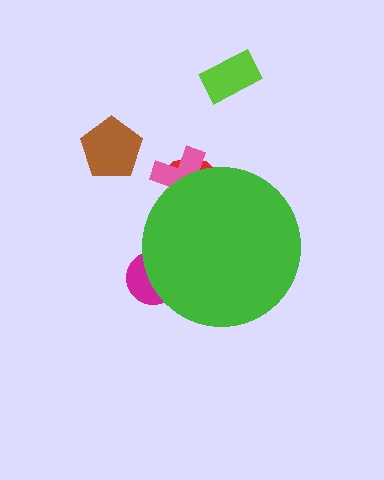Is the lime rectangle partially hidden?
No, the lime rectangle is fully visible.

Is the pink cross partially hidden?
Yes, the pink cross is partially hidden behind the green circle.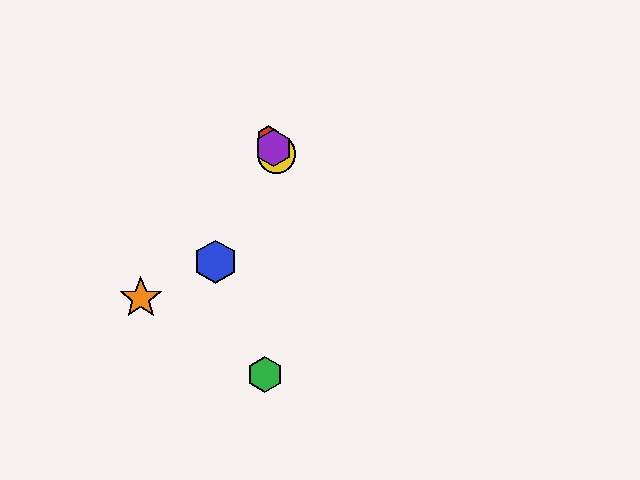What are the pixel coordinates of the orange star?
The orange star is at (141, 298).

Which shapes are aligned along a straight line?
The red hexagon, the yellow circle, the purple hexagon are aligned along a straight line.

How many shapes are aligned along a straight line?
3 shapes (the red hexagon, the yellow circle, the purple hexagon) are aligned along a straight line.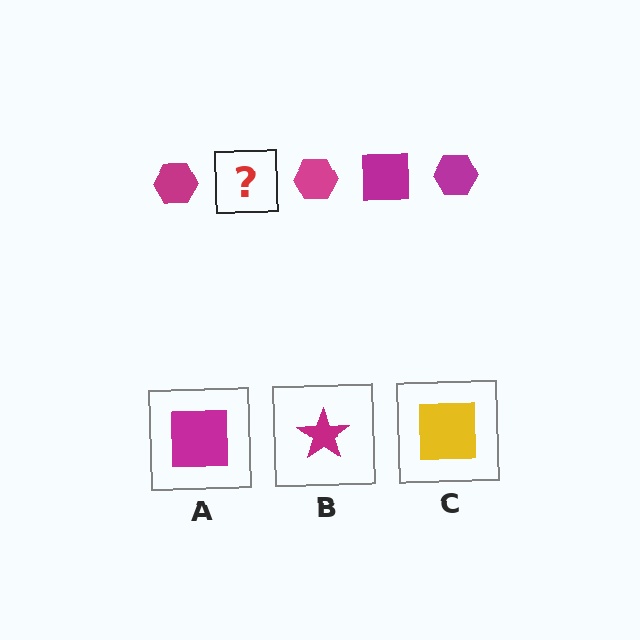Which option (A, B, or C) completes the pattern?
A.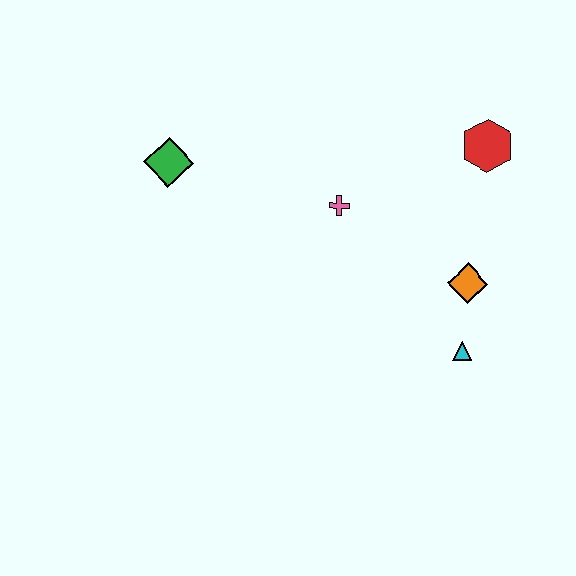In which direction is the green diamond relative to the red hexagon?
The green diamond is to the left of the red hexagon.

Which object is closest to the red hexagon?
The orange diamond is closest to the red hexagon.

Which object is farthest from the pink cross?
The cyan triangle is farthest from the pink cross.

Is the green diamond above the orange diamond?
Yes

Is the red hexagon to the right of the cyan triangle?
Yes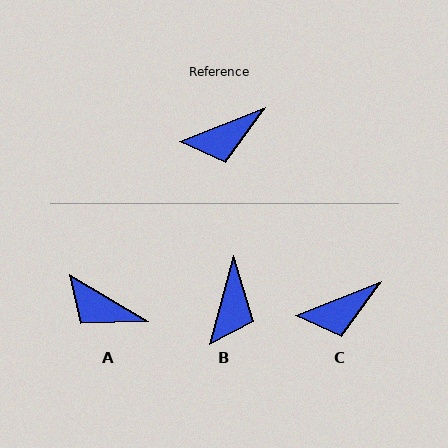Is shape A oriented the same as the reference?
No, it is off by about 52 degrees.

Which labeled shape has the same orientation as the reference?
C.